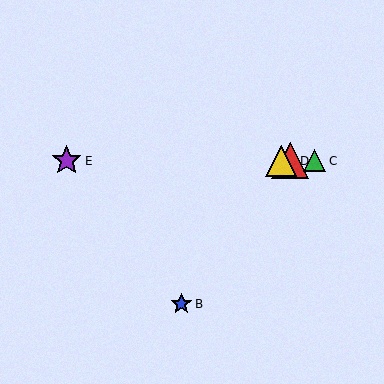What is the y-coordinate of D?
Object D is at y≈161.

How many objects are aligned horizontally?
4 objects (A, C, D, E) are aligned horizontally.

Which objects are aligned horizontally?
Objects A, C, D, E are aligned horizontally.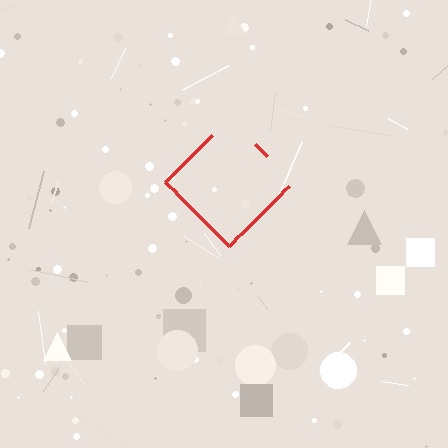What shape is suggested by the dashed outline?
The dashed outline suggests a diamond.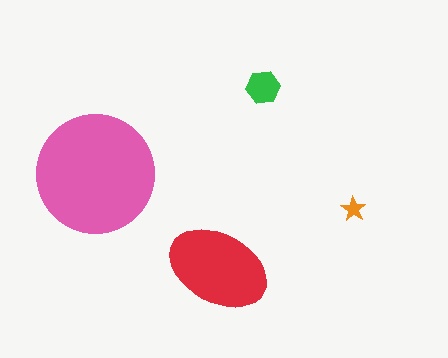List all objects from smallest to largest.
The orange star, the green hexagon, the red ellipse, the pink circle.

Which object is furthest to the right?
The orange star is rightmost.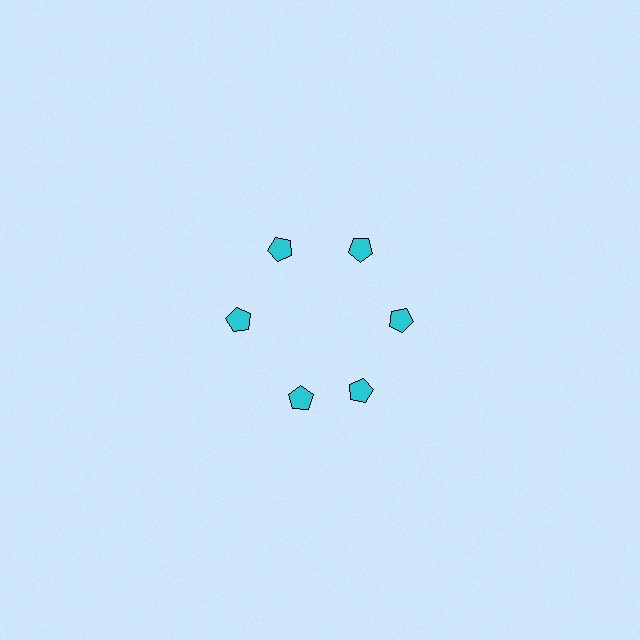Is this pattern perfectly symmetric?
No. The 6 cyan pentagons are arranged in a ring, but one element near the 7 o'clock position is rotated out of alignment along the ring, breaking the 6-fold rotational symmetry.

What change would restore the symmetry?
The symmetry would be restored by rotating it back into even spacing with its neighbors so that all 6 pentagons sit at equal angles and equal distance from the center.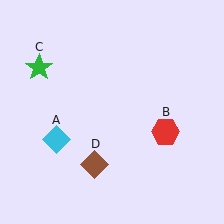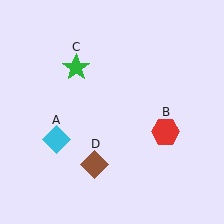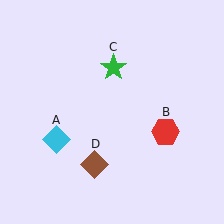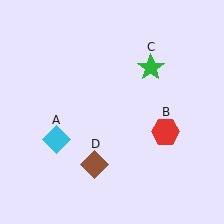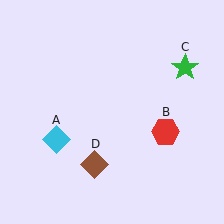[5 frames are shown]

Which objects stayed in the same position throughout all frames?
Cyan diamond (object A) and red hexagon (object B) and brown diamond (object D) remained stationary.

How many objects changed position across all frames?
1 object changed position: green star (object C).